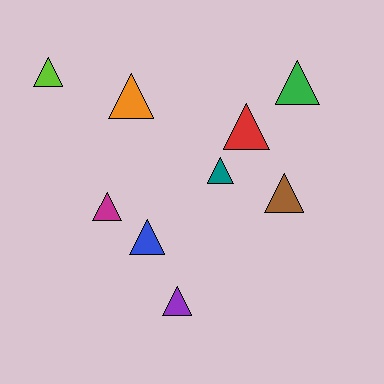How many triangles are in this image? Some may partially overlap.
There are 9 triangles.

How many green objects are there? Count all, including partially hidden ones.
There is 1 green object.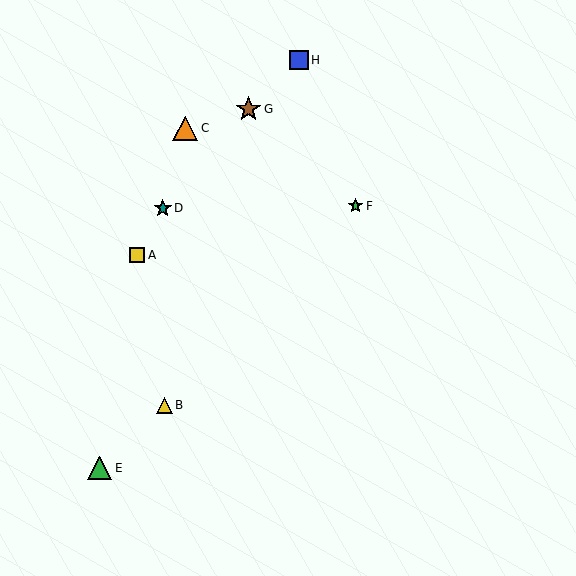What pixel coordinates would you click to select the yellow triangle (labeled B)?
Click at (165, 405) to select the yellow triangle B.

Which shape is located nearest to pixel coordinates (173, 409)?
The yellow triangle (labeled B) at (165, 405) is nearest to that location.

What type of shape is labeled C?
Shape C is an orange triangle.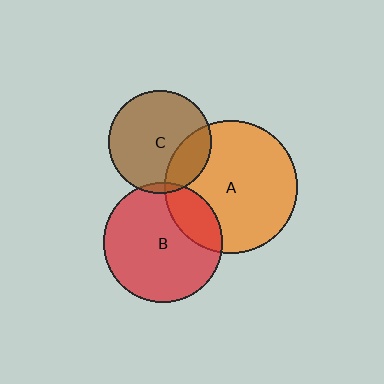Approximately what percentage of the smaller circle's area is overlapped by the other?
Approximately 25%.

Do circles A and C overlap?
Yes.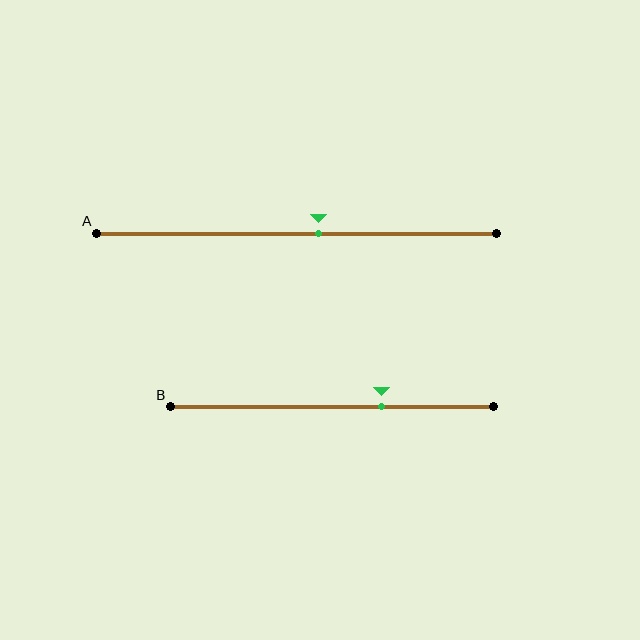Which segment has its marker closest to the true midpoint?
Segment A has its marker closest to the true midpoint.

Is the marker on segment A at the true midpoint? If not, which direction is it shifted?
No, the marker on segment A is shifted to the right by about 6% of the segment length.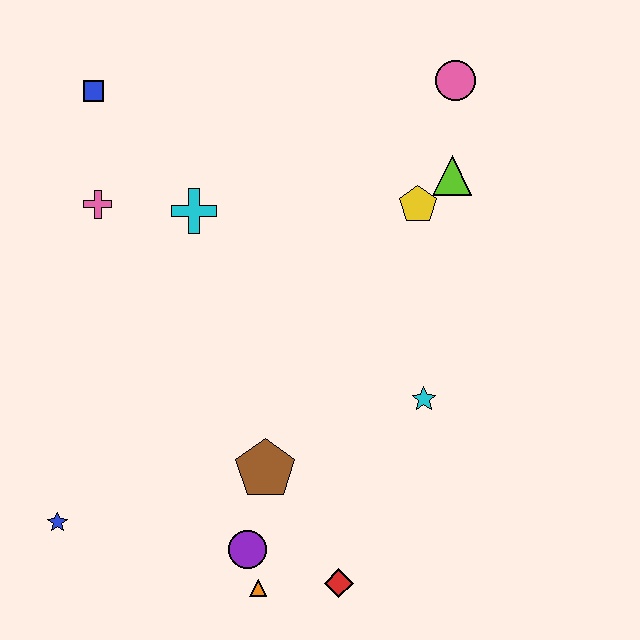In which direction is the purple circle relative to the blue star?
The purple circle is to the right of the blue star.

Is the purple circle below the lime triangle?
Yes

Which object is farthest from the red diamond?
The blue square is farthest from the red diamond.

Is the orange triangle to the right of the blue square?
Yes